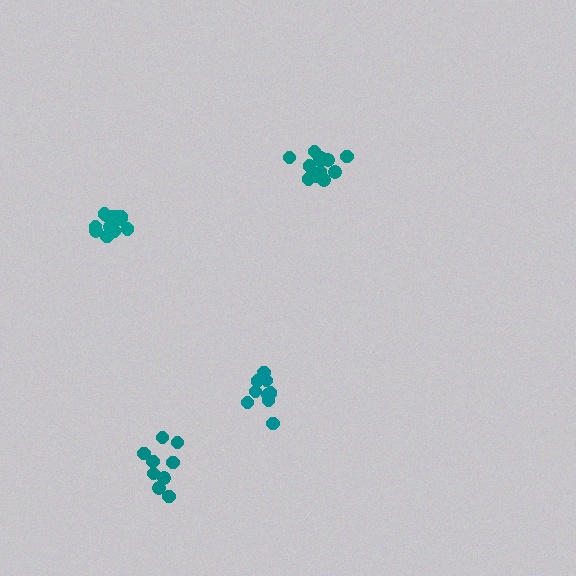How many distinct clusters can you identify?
There are 4 distinct clusters.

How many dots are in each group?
Group 1: 9 dots, Group 2: 13 dots, Group 3: 9 dots, Group 4: 13 dots (44 total).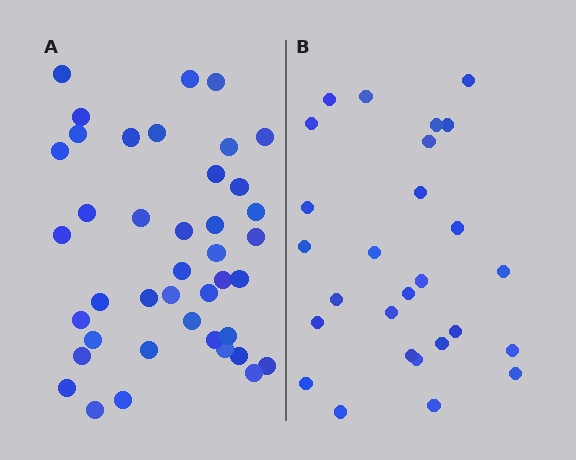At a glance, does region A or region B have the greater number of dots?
Region A (the left region) has more dots.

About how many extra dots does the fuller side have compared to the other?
Region A has approximately 15 more dots than region B.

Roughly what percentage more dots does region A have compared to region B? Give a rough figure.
About 50% more.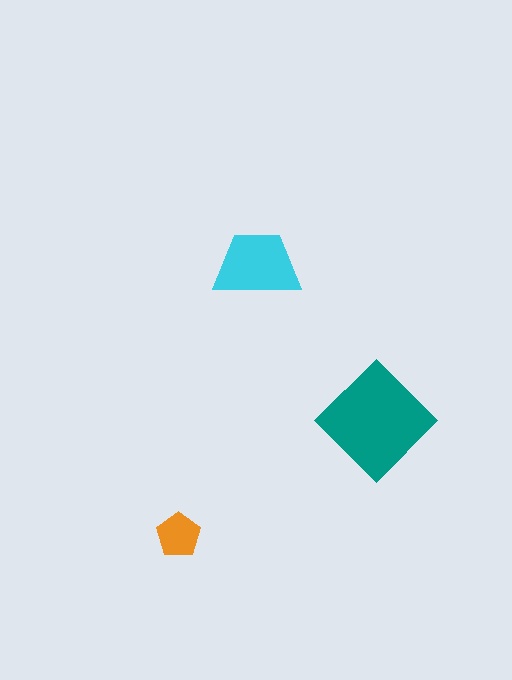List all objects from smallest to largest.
The orange pentagon, the cyan trapezoid, the teal diamond.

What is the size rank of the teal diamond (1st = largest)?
1st.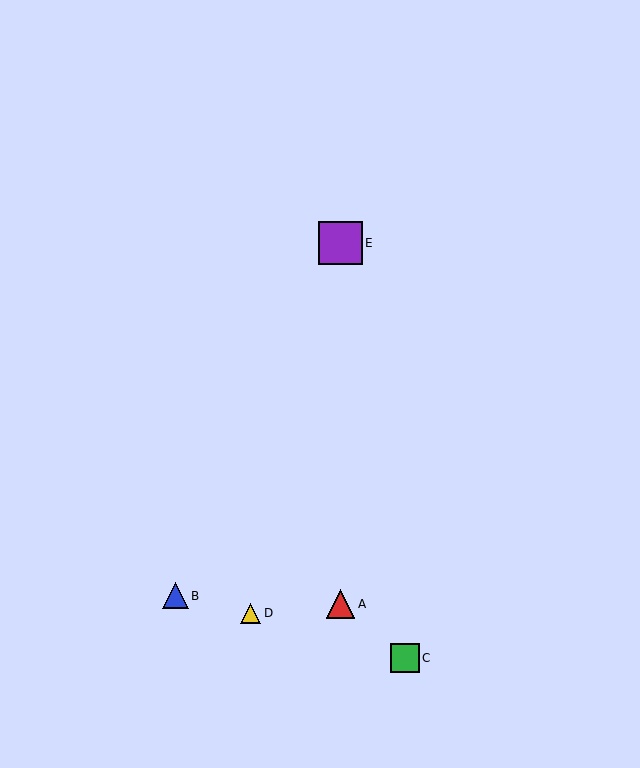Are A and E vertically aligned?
Yes, both are at x≈340.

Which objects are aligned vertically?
Objects A, E are aligned vertically.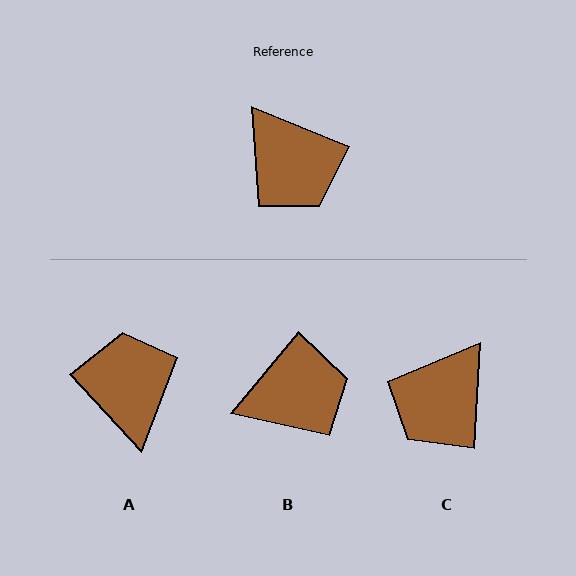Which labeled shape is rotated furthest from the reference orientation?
A, about 155 degrees away.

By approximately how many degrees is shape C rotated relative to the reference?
Approximately 71 degrees clockwise.